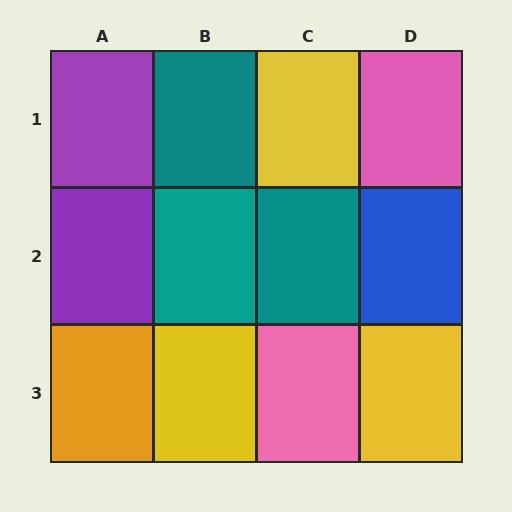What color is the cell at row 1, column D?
Pink.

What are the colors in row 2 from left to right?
Purple, teal, teal, blue.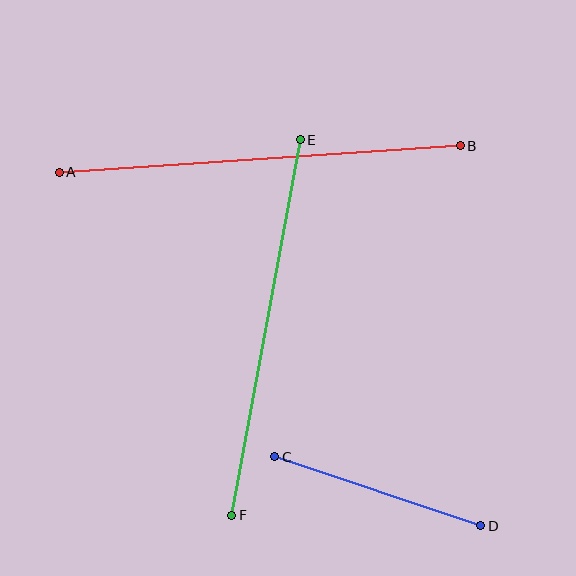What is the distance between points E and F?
The distance is approximately 382 pixels.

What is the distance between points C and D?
The distance is approximately 217 pixels.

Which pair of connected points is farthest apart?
Points A and B are farthest apart.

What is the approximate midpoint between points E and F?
The midpoint is at approximately (266, 327) pixels.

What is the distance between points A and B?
The distance is approximately 402 pixels.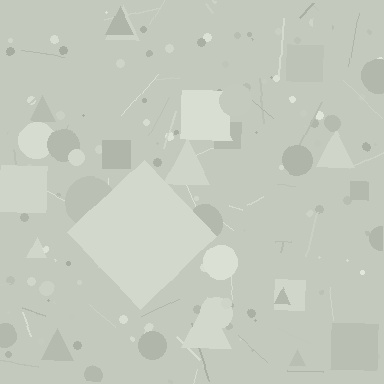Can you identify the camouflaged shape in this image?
The camouflaged shape is a diamond.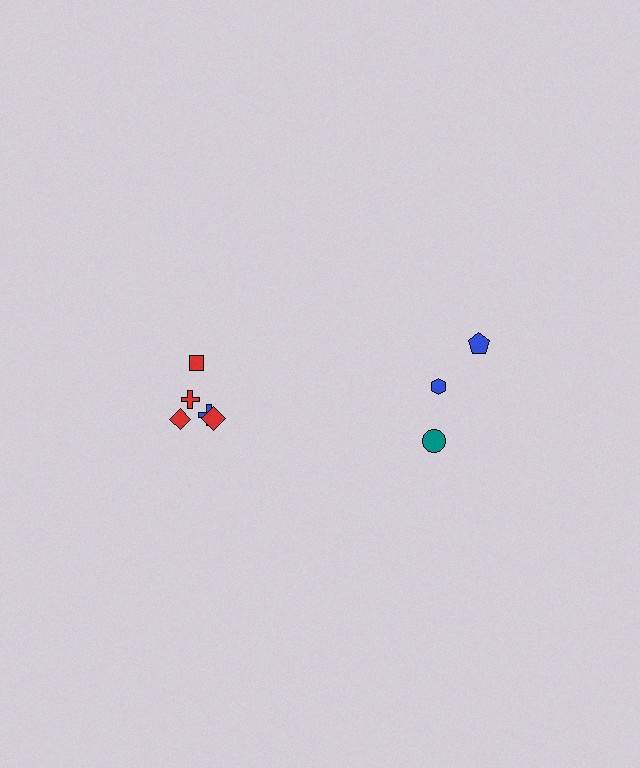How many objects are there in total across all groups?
There are 8 objects.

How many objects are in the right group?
There are 3 objects.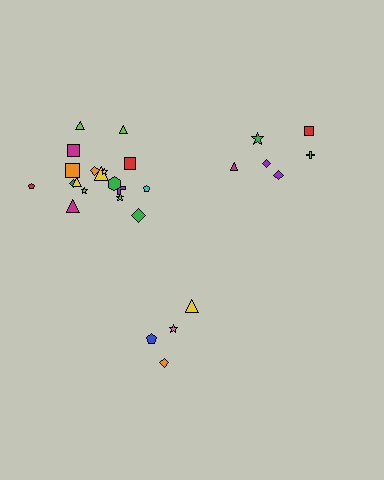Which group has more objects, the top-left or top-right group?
The top-left group.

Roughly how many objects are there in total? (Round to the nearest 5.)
Roughly 30 objects in total.